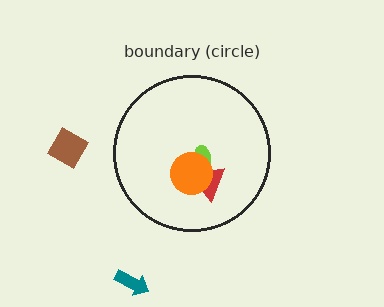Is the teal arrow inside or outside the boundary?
Outside.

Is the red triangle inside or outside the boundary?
Inside.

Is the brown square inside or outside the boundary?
Outside.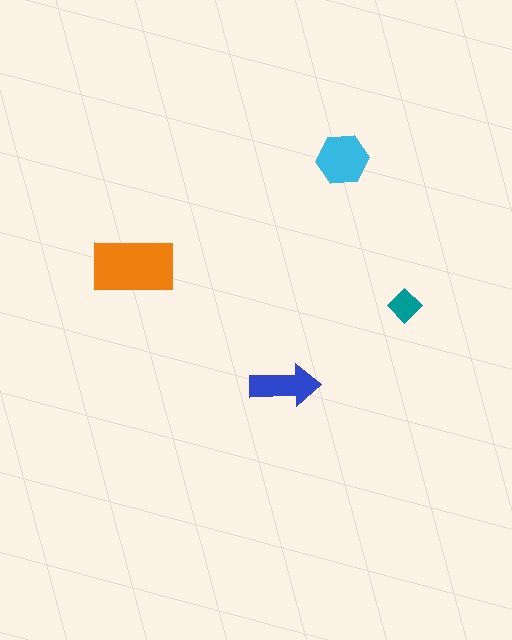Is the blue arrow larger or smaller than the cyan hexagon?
Smaller.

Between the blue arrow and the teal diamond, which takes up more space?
The blue arrow.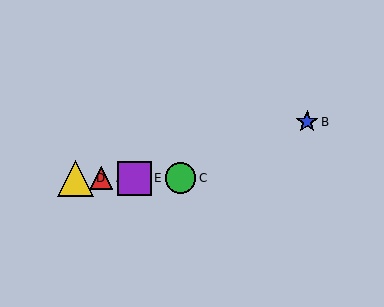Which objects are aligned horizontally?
Objects A, C, D, E are aligned horizontally.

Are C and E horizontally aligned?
Yes, both are at y≈178.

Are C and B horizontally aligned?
No, C is at y≈178 and B is at y≈122.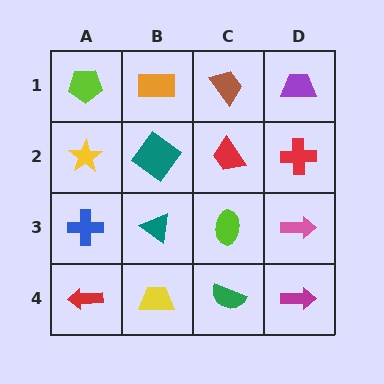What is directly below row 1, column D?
A red cross.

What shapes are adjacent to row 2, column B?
An orange rectangle (row 1, column B), a teal triangle (row 3, column B), a yellow star (row 2, column A), a red trapezoid (row 2, column C).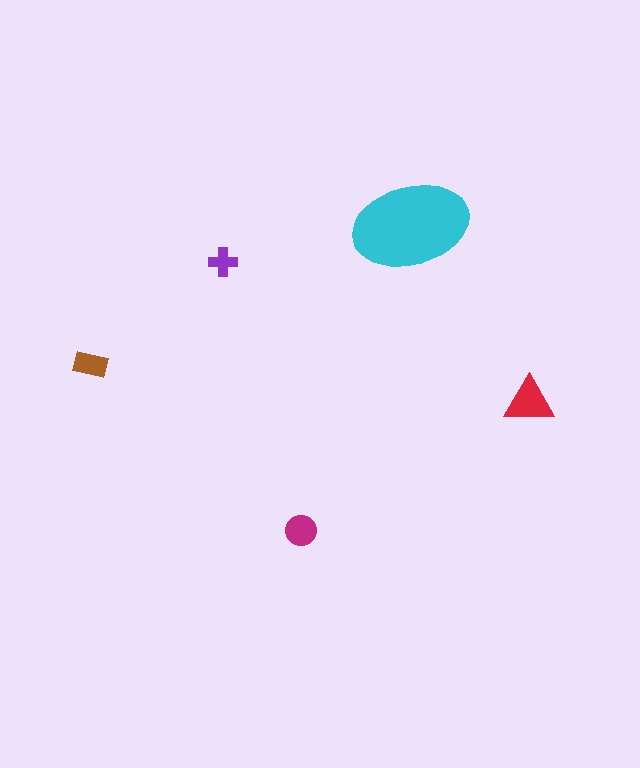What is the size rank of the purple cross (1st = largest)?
5th.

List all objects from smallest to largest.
The purple cross, the brown rectangle, the magenta circle, the red triangle, the cyan ellipse.